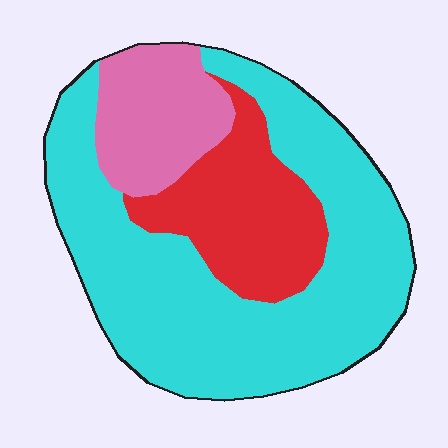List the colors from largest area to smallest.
From largest to smallest: cyan, red, pink.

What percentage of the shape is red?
Red takes up between a sixth and a third of the shape.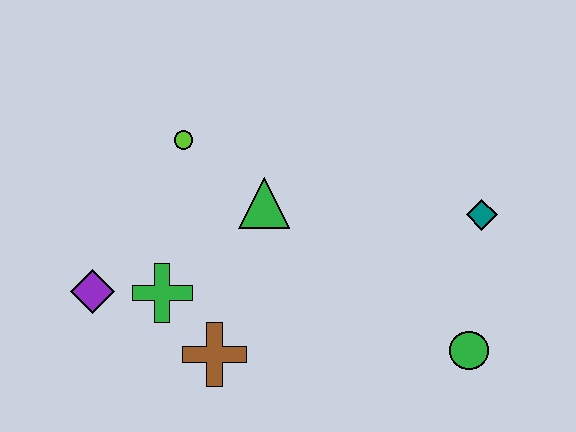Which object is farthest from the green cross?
The teal diamond is farthest from the green cross.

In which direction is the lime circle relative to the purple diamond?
The lime circle is above the purple diamond.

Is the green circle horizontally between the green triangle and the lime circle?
No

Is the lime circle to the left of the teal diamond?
Yes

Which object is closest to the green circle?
The teal diamond is closest to the green circle.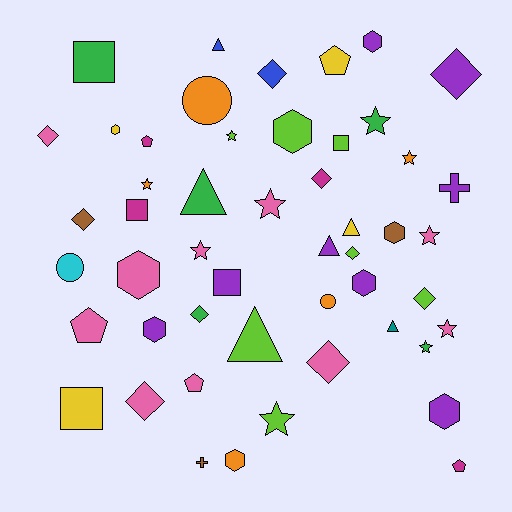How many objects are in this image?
There are 50 objects.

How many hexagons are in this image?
There are 9 hexagons.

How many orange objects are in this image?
There are 5 orange objects.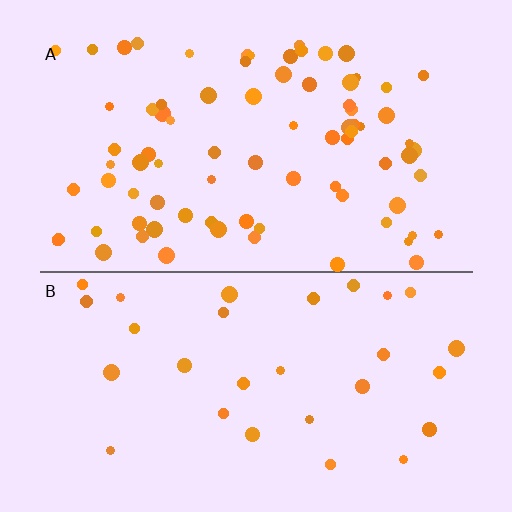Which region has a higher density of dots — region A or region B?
A (the top).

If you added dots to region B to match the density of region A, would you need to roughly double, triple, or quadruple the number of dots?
Approximately triple.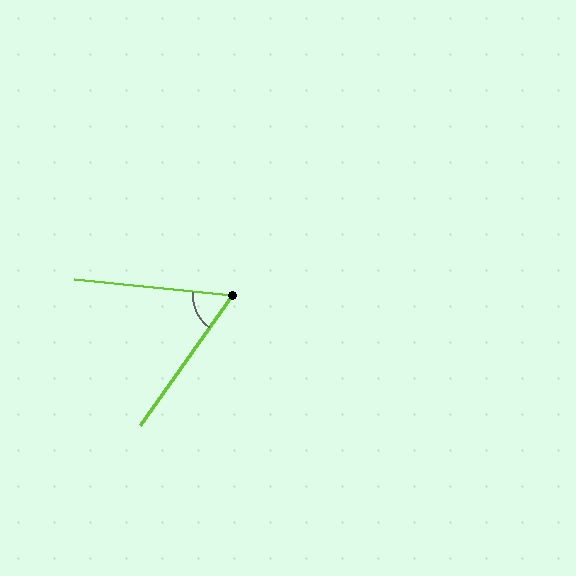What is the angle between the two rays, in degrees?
Approximately 60 degrees.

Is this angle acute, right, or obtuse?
It is acute.